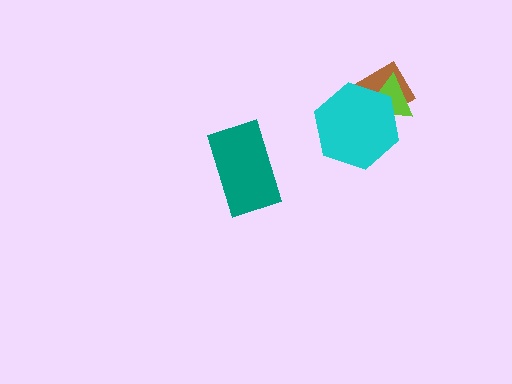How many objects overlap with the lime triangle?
2 objects overlap with the lime triangle.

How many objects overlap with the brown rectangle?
2 objects overlap with the brown rectangle.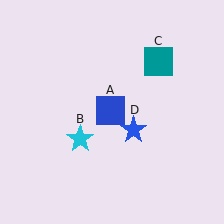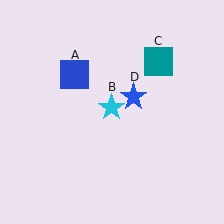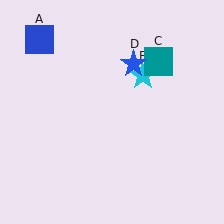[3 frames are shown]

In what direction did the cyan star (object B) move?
The cyan star (object B) moved up and to the right.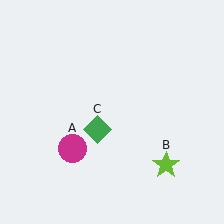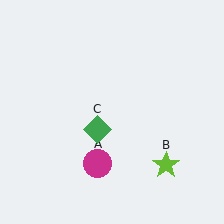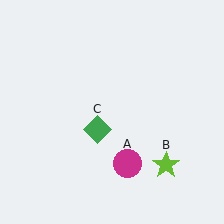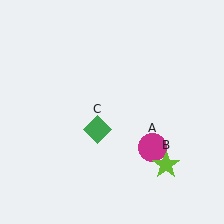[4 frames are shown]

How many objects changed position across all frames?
1 object changed position: magenta circle (object A).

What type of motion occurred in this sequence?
The magenta circle (object A) rotated counterclockwise around the center of the scene.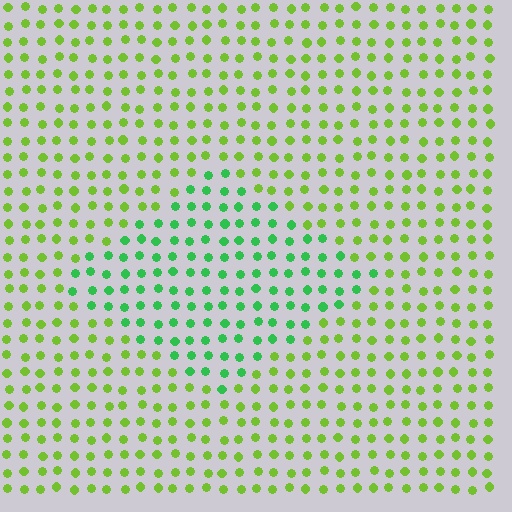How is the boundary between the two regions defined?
The boundary is defined purely by a slight shift in hue (about 41 degrees). Spacing, size, and orientation are identical on both sides.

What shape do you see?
I see a diamond.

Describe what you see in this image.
The image is filled with small lime elements in a uniform arrangement. A diamond-shaped region is visible where the elements are tinted to a slightly different hue, forming a subtle color boundary.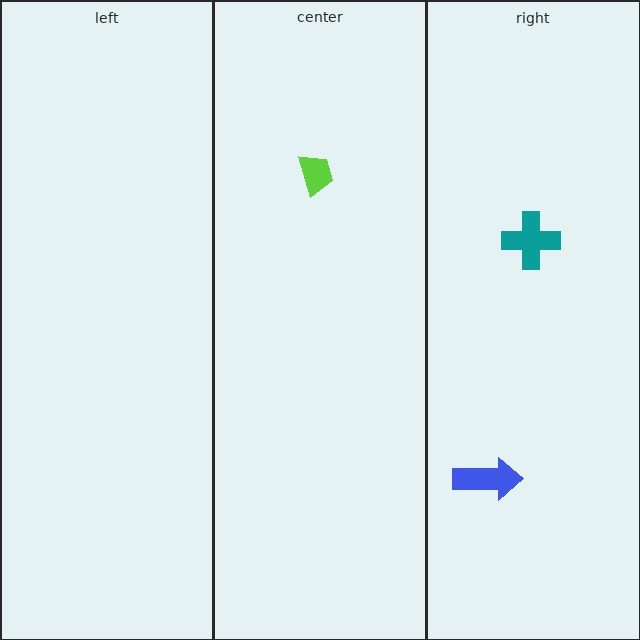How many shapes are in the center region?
1.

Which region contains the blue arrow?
The right region.